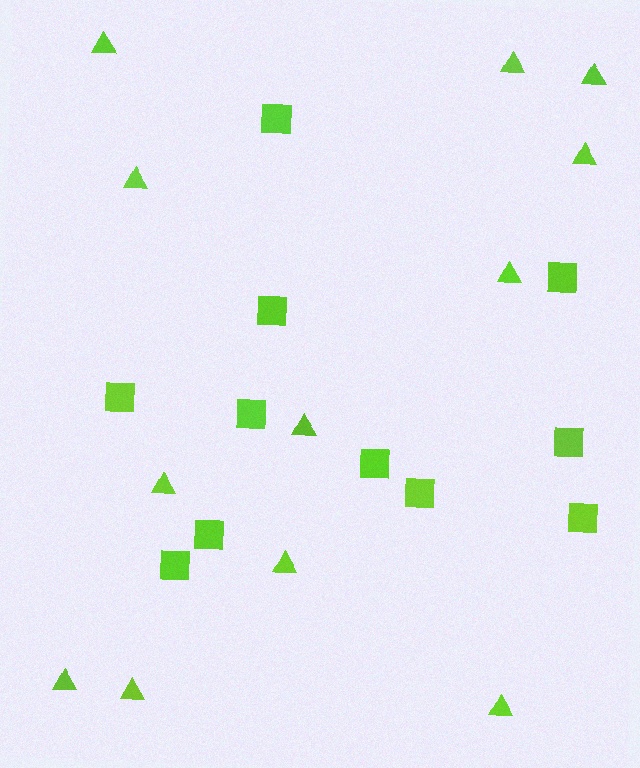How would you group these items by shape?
There are 2 groups: one group of squares (11) and one group of triangles (12).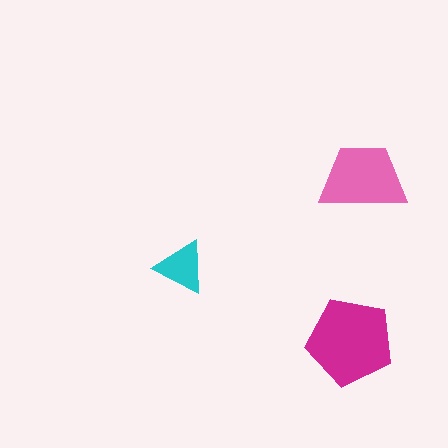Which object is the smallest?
The cyan triangle.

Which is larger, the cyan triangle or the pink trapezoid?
The pink trapezoid.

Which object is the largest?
The magenta pentagon.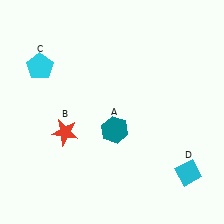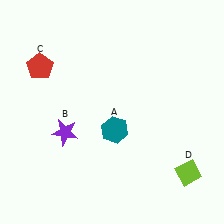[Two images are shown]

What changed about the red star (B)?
In Image 1, B is red. In Image 2, it changed to purple.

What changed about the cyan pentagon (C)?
In Image 1, C is cyan. In Image 2, it changed to red.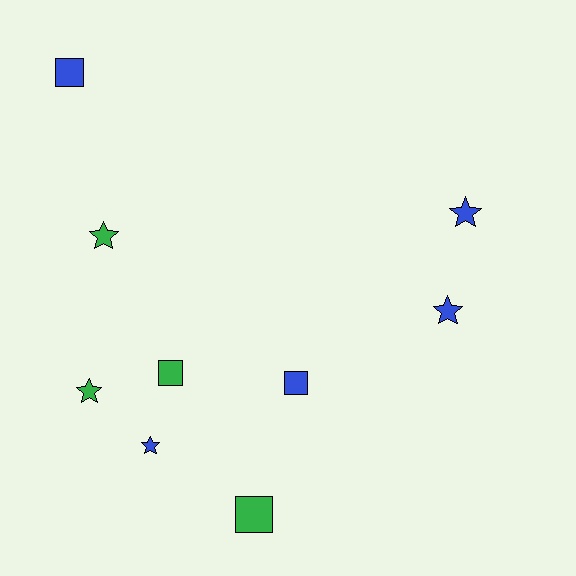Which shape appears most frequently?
Star, with 5 objects.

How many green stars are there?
There are 2 green stars.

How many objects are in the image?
There are 9 objects.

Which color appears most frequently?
Blue, with 5 objects.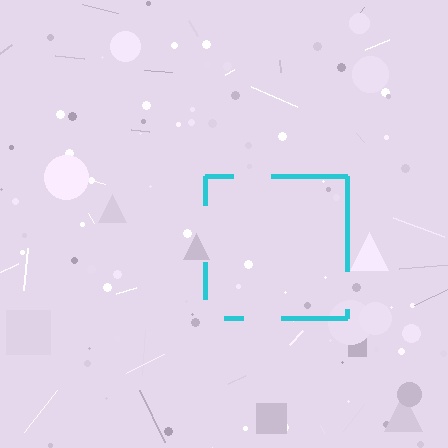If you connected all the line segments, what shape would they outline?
They would outline a square.